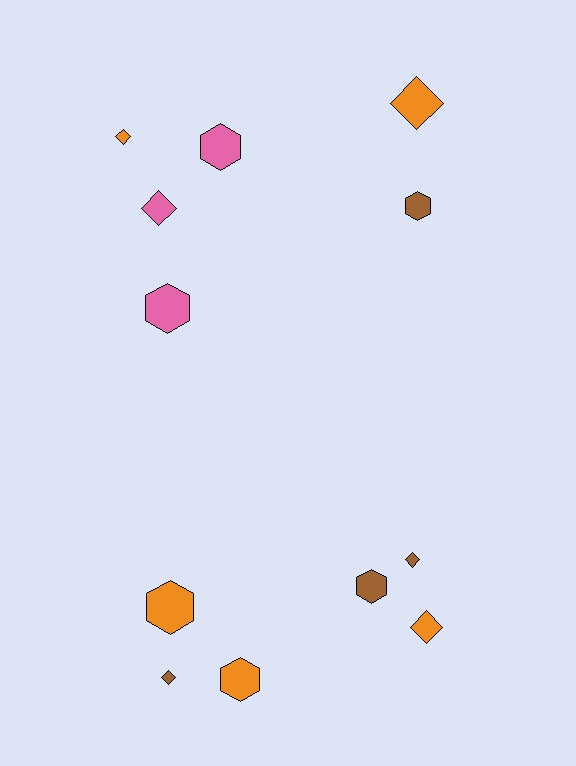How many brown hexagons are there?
There are 2 brown hexagons.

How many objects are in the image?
There are 12 objects.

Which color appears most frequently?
Orange, with 5 objects.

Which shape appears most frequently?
Diamond, with 6 objects.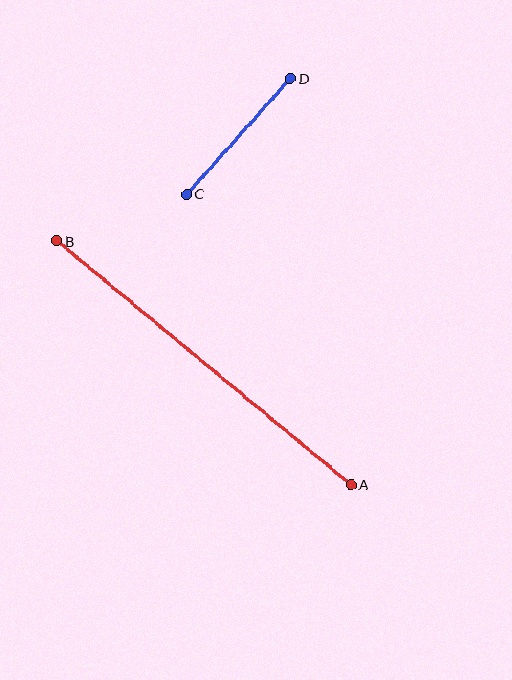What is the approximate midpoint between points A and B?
The midpoint is at approximately (204, 363) pixels.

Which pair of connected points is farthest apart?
Points A and B are farthest apart.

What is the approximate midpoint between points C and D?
The midpoint is at approximately (238, 136) pixels.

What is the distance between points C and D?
The distance is approximately 156 pixels.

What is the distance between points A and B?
The distance is approximately 382 pixels.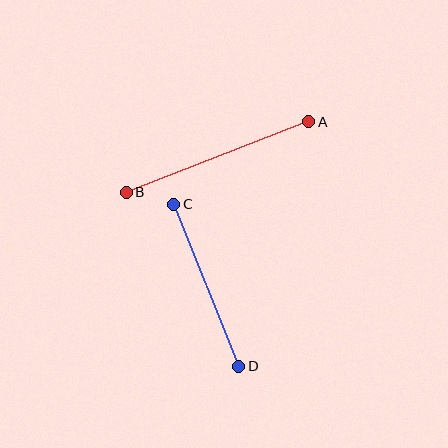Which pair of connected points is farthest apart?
Points A and B are farthest apart.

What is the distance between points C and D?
The distance is approximately 175 pixels.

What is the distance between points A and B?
The distance is approximately 196 pixels.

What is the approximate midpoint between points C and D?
The midpoint is at approximately (206, 285) pixels.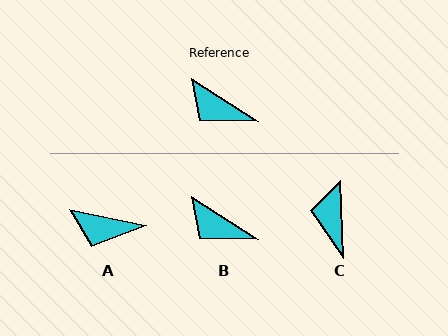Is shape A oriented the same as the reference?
No, it is off by about 21 degrees.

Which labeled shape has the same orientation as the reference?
B.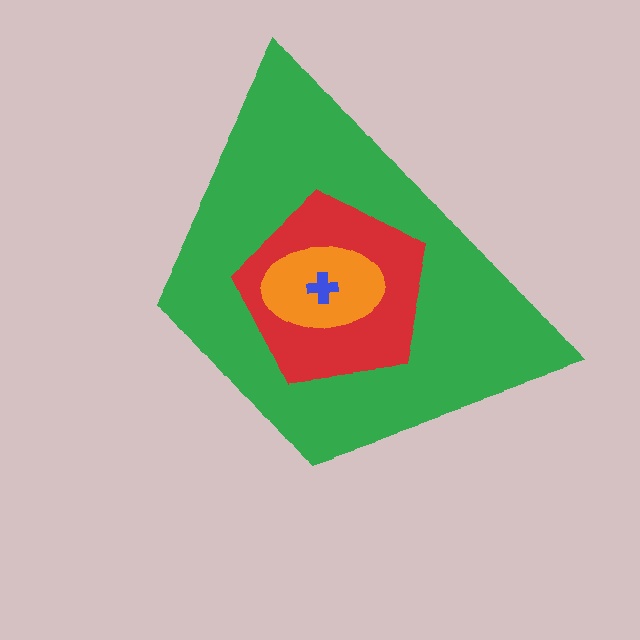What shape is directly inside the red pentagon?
The orange ellipse.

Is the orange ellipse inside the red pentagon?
Yes.